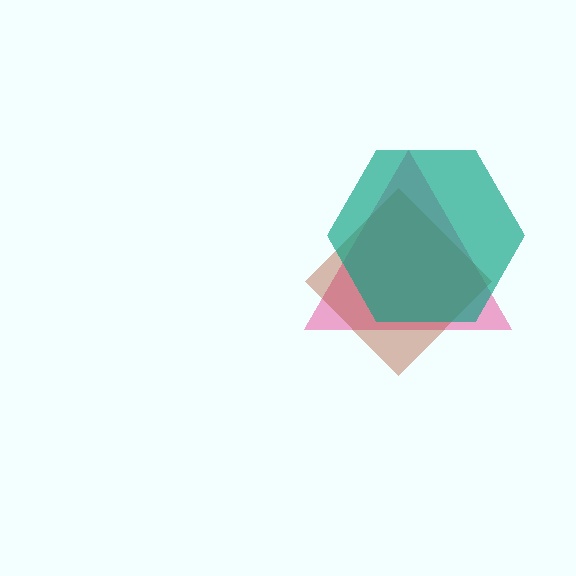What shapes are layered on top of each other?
The layered shapes are: a pink triangle, a brown diamond, a teal hexagon.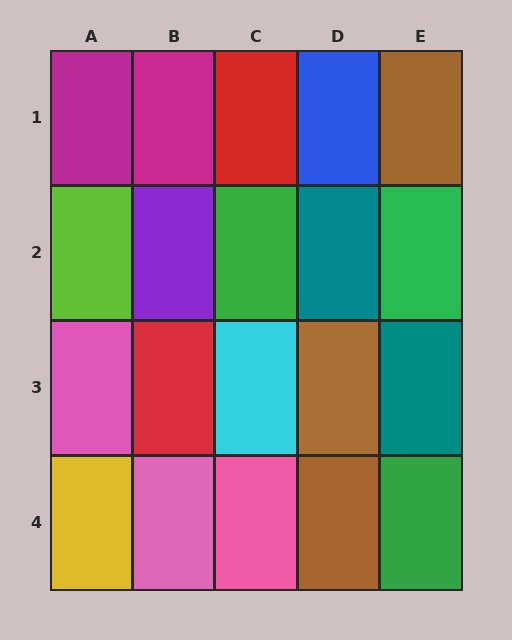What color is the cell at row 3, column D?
Brown.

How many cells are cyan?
1 cell is cyan.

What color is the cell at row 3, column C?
Cyan.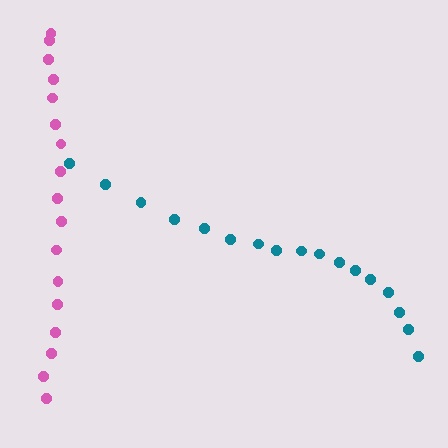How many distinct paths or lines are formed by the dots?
There are 2 distinct paths.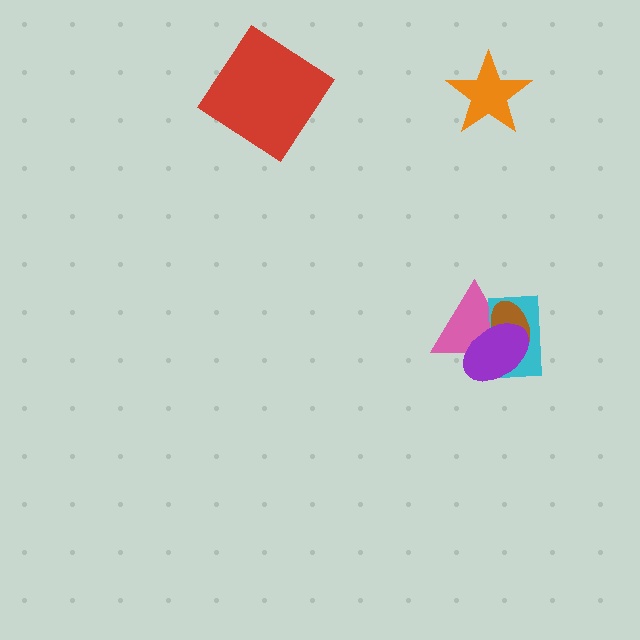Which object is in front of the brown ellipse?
The purple ellipse is in front of the brown ellipse.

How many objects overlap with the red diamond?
0 objects overlap with the red diamond.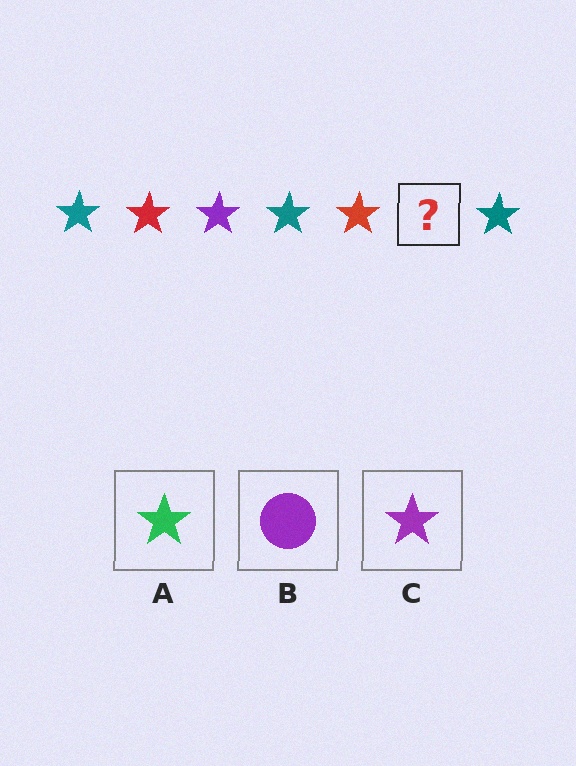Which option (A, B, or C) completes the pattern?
C.